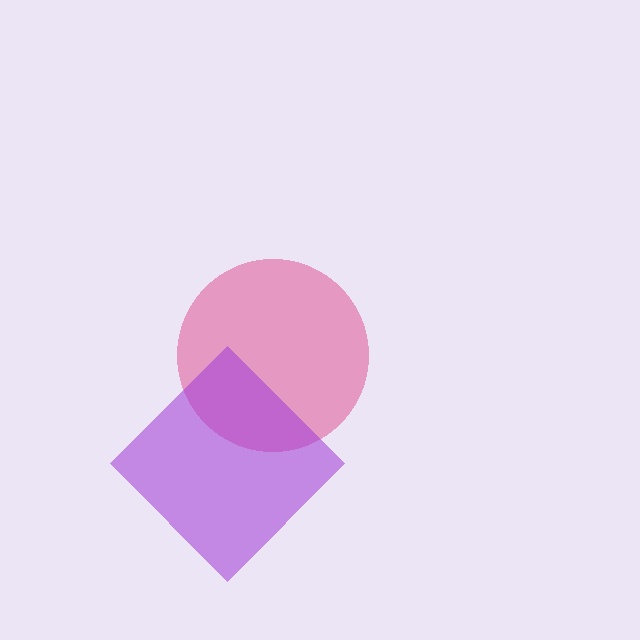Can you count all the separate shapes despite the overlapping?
Yes, there are 2 separate shapes.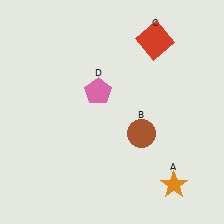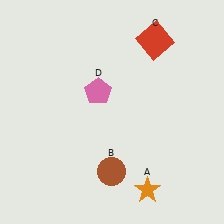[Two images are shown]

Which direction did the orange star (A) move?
The orange star (A) moved left.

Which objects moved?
The objects that moved are: the orange star (A), the brown circle (B).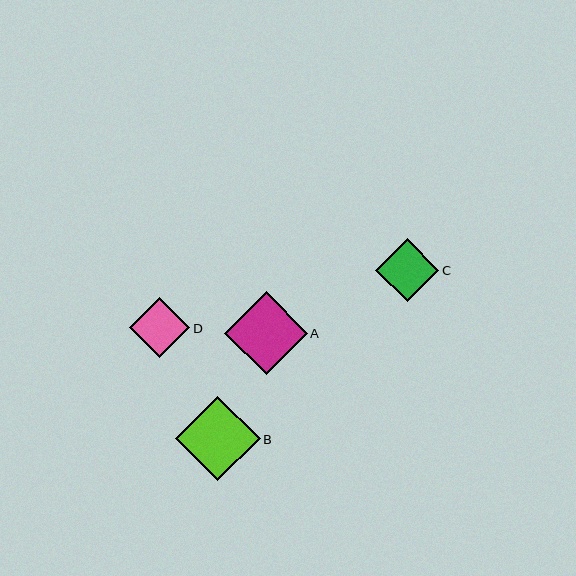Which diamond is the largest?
Diamond B is the largest with a size of approximately 84 pixels.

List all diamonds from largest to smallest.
From largest to smallest: B, A, C, D.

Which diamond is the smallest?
Diamond D is the smallest with a size of approximately 60 pixels.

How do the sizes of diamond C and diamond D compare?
Diamond C and diamond D are approximately the same size.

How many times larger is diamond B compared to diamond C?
Diamond B is approximately 1.3 times the size of diamond C.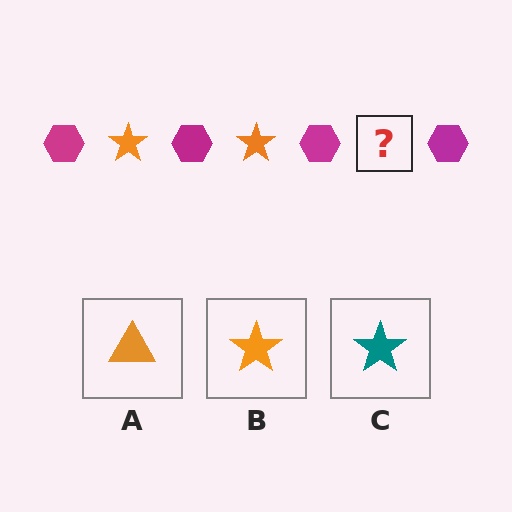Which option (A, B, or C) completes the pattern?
B.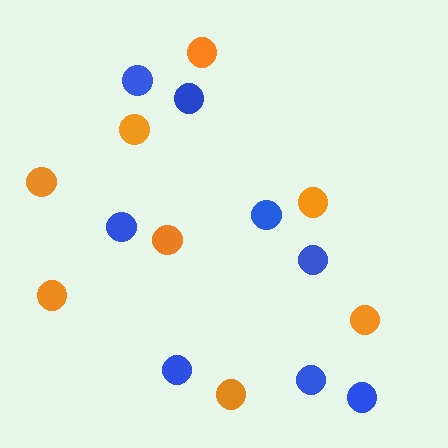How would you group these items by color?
There are 2 groups: one group of blue circles (8) and one group of orange circles (8).